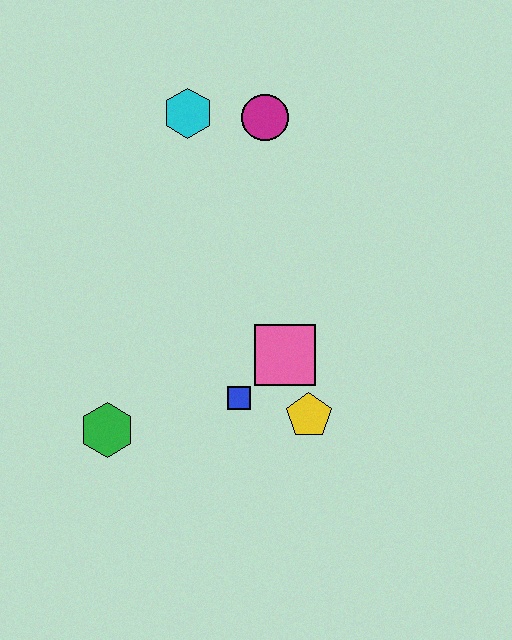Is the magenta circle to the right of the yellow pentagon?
No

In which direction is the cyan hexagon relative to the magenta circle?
The cyan hexagon is to the left of the magenta circle.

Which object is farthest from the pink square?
The cyan hexagon is farthest from the pink square.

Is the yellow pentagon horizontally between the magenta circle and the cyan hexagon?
No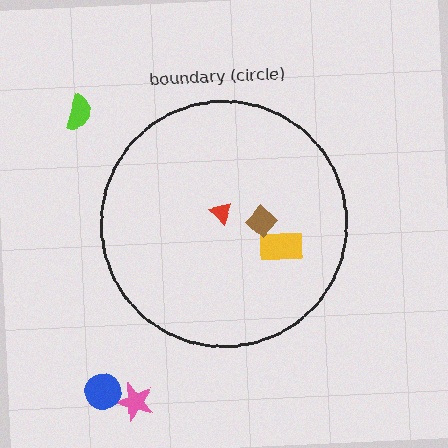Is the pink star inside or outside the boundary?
Outside.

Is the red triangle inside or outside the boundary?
Inside.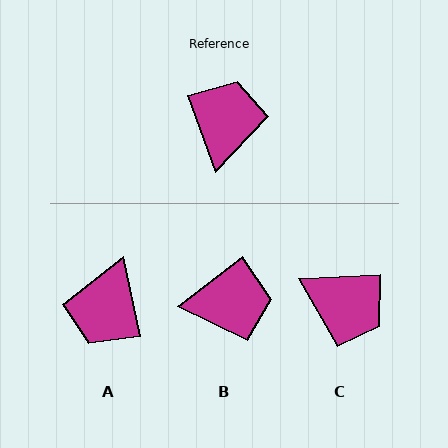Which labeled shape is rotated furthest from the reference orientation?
A, about 172 degrees away.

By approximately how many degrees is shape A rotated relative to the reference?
Approximately 172 degrees counter-clockwise.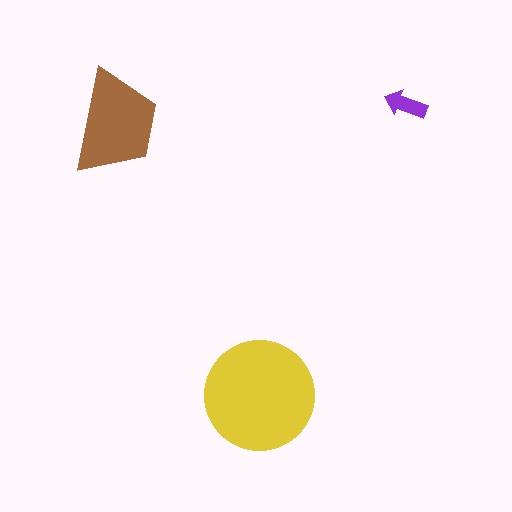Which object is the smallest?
The purple arrow.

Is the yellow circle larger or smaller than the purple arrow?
Larger.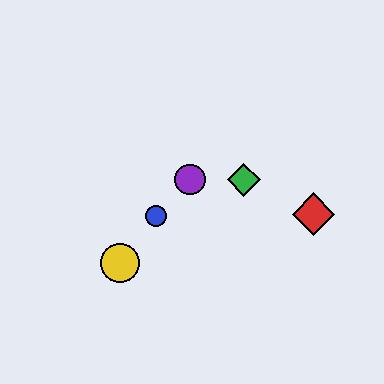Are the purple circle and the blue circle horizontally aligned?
No, the purple circle is at y≈180 and the blue circle is at y≈216.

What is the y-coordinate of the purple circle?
The purple circle is at y≈180.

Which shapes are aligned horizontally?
The green diamond, the purple circle are aligned horizontally.